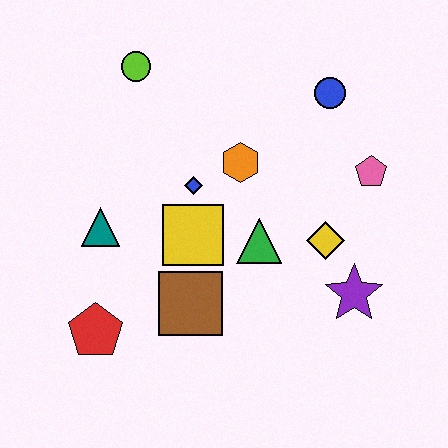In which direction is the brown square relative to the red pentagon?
The brown square is to the right of the red pentagon.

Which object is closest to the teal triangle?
The yellow square is closest to the teal triangle.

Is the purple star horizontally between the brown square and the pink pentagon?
Yes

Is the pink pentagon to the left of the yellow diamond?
No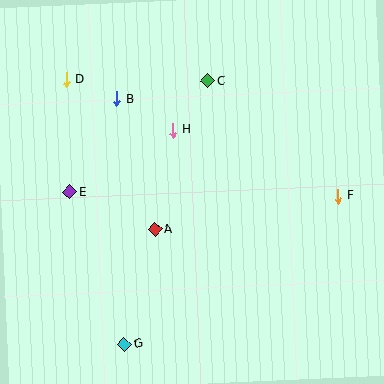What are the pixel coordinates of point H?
Point H is at (173, 130).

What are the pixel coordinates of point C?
Point C is at (208, 81).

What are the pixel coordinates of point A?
Point A is at (155, 230).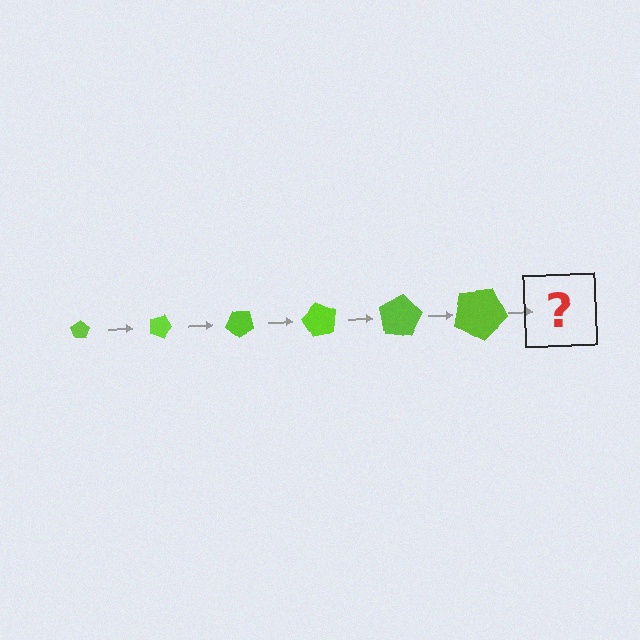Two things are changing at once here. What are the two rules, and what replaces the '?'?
The two rules are that the pentagon grows larger each step and it rotates 20 degrees each step. The '?' should be a pentagon, larger than the previous one and rotated 120 degrees from the start.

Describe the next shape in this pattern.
It should be a pentagon, larger than the previous one and rotated 120 degrees from the start.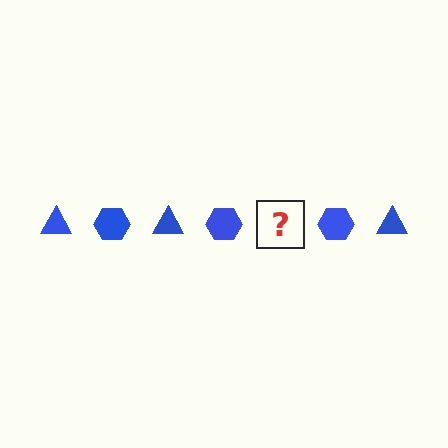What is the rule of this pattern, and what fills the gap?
The rule is that the pattern cycles through triangle, hexagon shapes in blue. The gap should be filled with a blue triangle.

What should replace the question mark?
The question mark should be replaced with a blue triangle.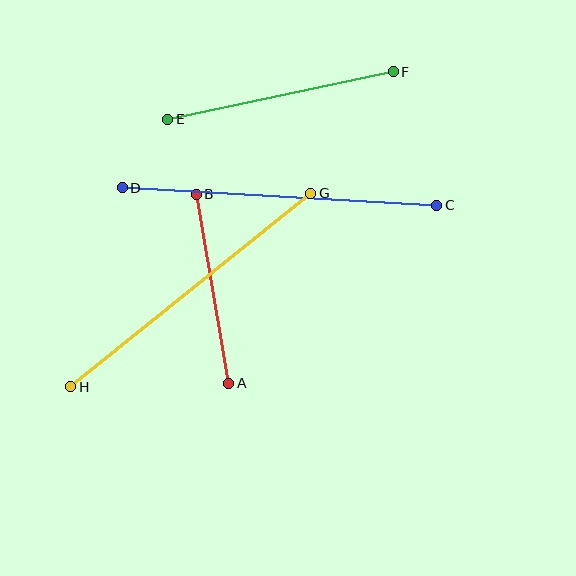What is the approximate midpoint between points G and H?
The midpoint is at approximately (191, 290) pixels.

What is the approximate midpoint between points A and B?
The midpoint is at approximately (212, 289) pixels.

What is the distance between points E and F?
The distance is approximately 230 pixels.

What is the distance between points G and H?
The distance is approximately 308 pixels.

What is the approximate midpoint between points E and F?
The midpoint is at approximately (280, 95) pixels.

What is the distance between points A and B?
The distance is approximately 192 pixels.